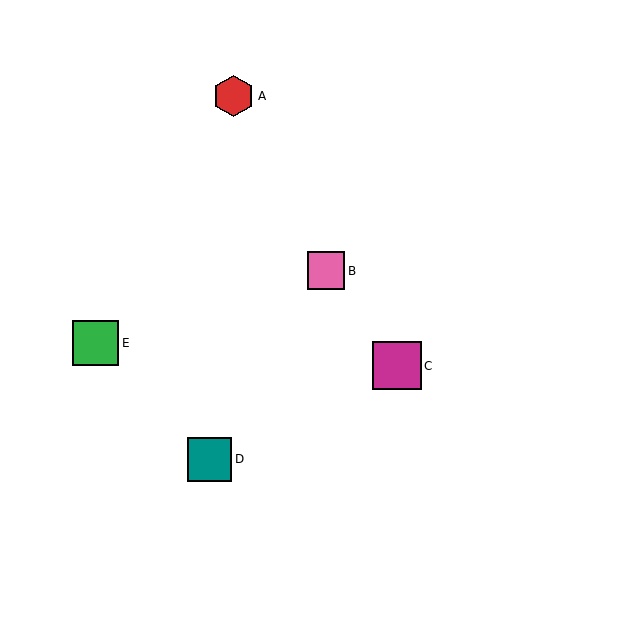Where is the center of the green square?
The center of the green square is at (96, 343).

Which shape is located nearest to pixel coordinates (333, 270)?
The pink square (labeled B) at (326, 271) is nearest to that location.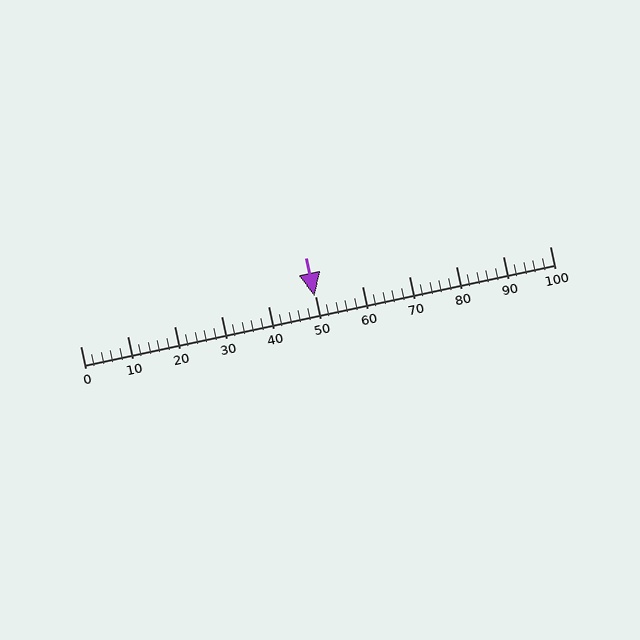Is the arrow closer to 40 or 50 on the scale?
The arrow is closer to 50.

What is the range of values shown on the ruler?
The ruler shows values from 0 to 100.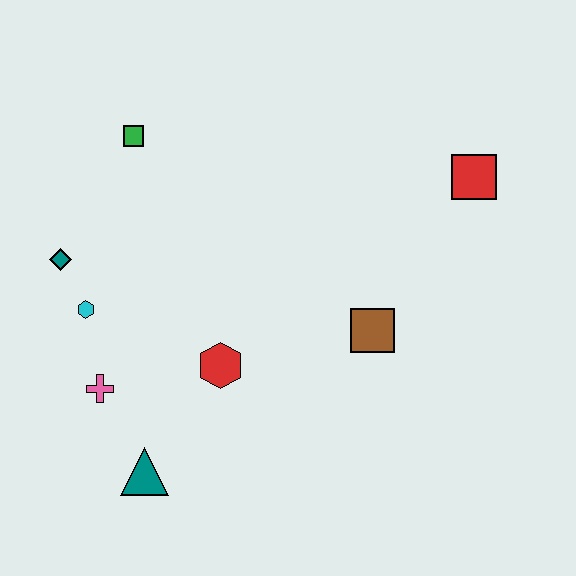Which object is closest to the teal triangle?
The pink cross is closest to the teal triangle.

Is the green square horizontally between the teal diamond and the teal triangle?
Yes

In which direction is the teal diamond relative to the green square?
The teal diamond is below the green square.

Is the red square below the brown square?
No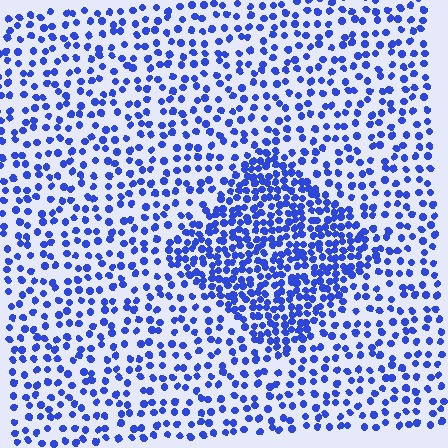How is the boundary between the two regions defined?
The boundary is defined by a change in element density (approximately 2.2x ratio). All elements are the same color, size, and shape.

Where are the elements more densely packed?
The elements are more densely packed inside the diamond boundary.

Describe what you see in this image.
The image contains small blue elements arranged at two different densities. A diamond-shaped region is visible where the elements are more densely packed than the surrounding area.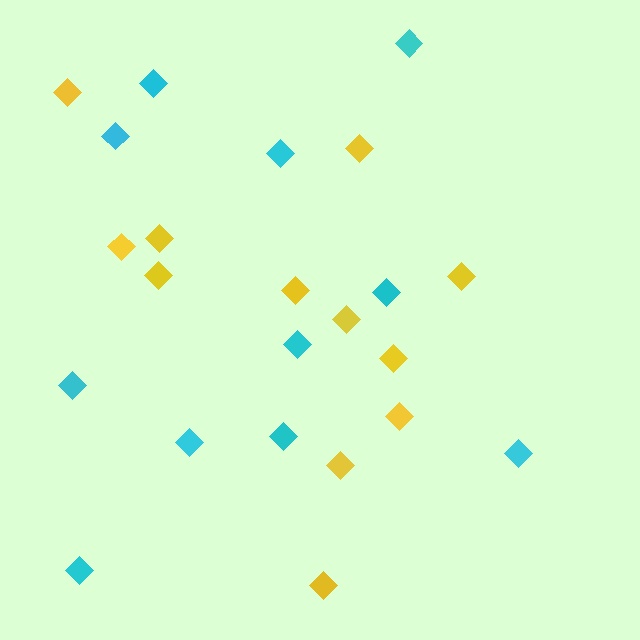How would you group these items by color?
There are 2 groups: one group of yellow diamonds (12) and one group of cyan diamonds (11).